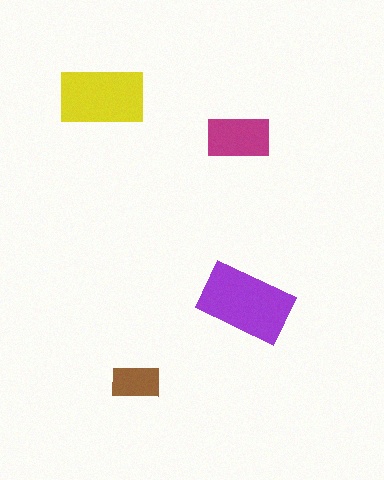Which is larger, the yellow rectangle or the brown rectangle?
The yellow one.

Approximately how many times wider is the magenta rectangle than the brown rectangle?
About 1.5 times wider.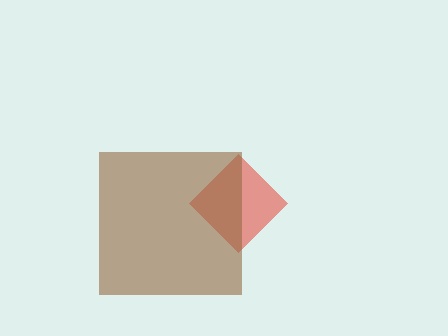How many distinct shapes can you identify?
There are 2 distinct shapes: a red diamond, a brown square.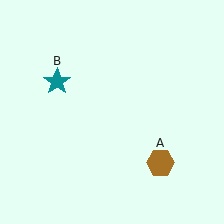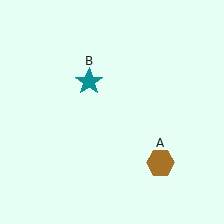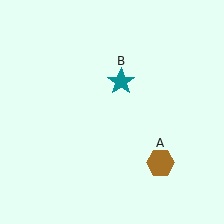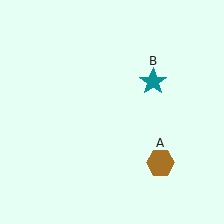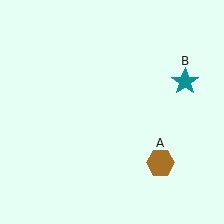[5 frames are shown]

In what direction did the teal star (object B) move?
The teal star (object B) moved right.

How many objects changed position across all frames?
1 object changed position: teal star (object B).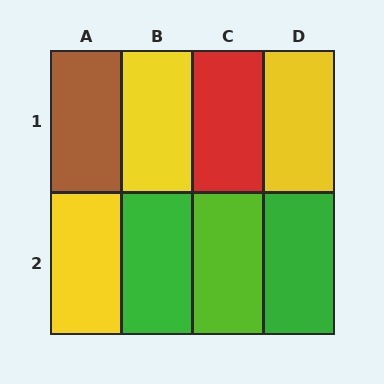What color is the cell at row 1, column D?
Yellow.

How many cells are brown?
1 cell is brown.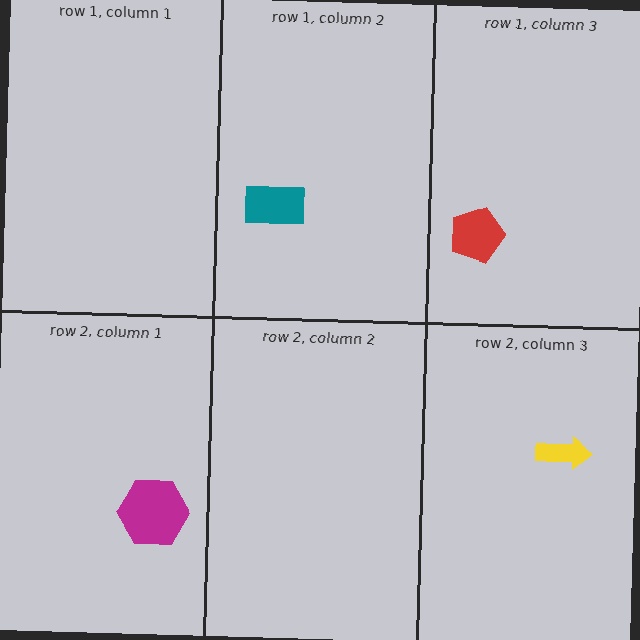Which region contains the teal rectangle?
The row 1, column 2 region.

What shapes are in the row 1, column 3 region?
The red pentagon.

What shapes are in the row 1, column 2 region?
The teal rectangle.